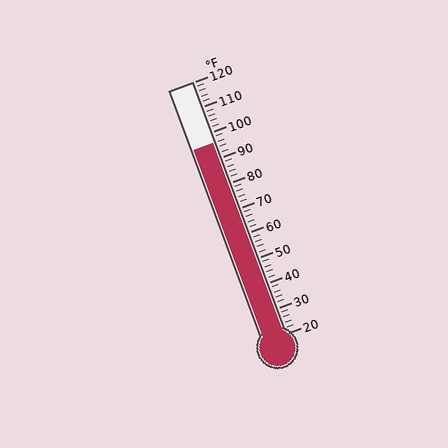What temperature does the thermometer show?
The thermometer shows approximately 96°F.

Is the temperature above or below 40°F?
The temperature is above 40°F.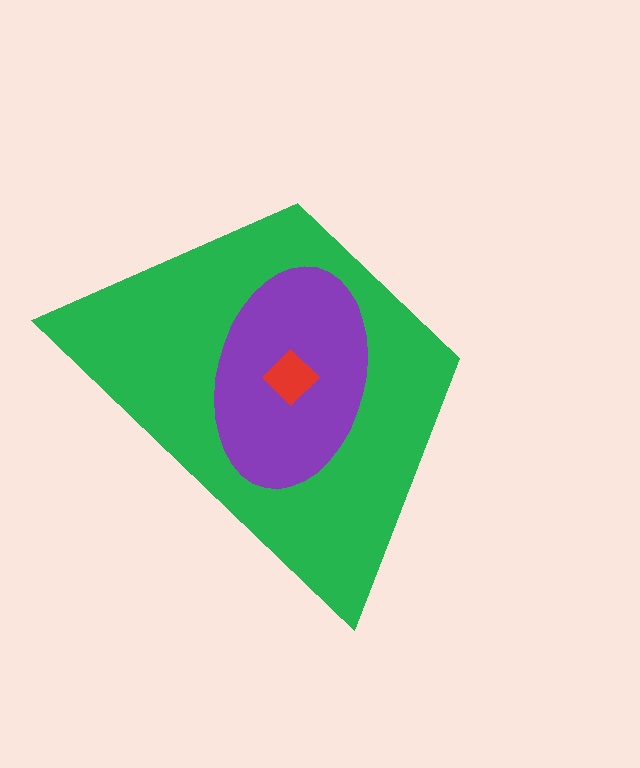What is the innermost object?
The red diamond.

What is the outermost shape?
The green trapezoid.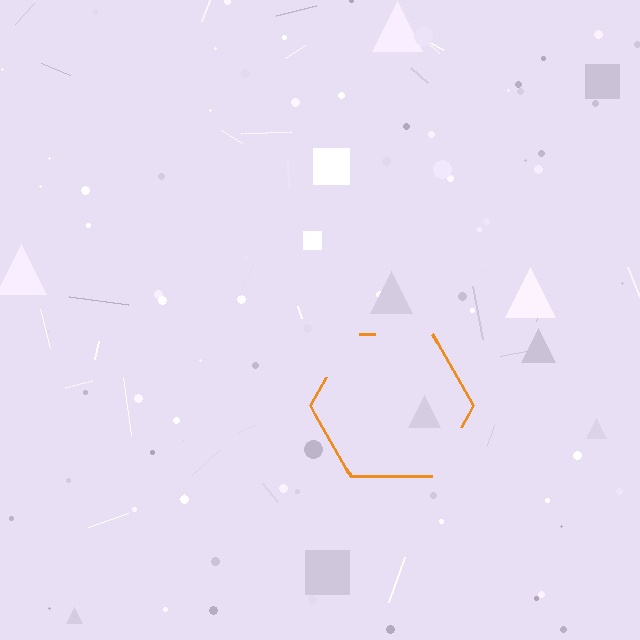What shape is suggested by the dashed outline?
The dashed outline suggests a hexagon.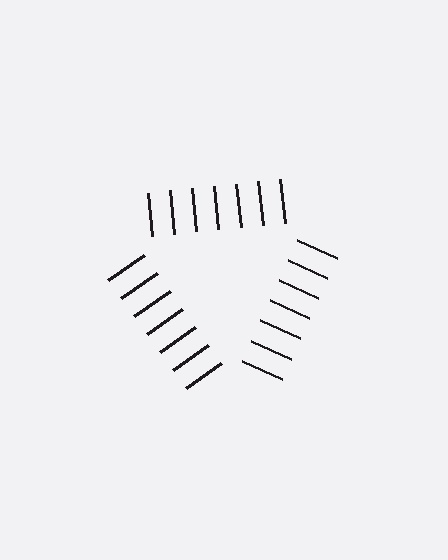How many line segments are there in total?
21 — 7 along each of the 3 edges.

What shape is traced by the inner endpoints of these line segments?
An illusory triangle — the line segments terminate on its edges but no continuous stroke is drawn.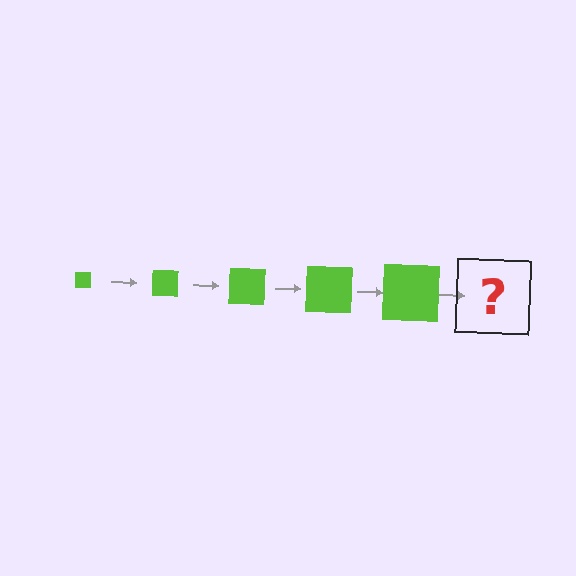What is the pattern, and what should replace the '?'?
The pattern is that the square gets progressively larger each step. The '?' should be a lime square, larger than the previous one.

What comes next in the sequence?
The next element should be a lime square, larger than the previous one.